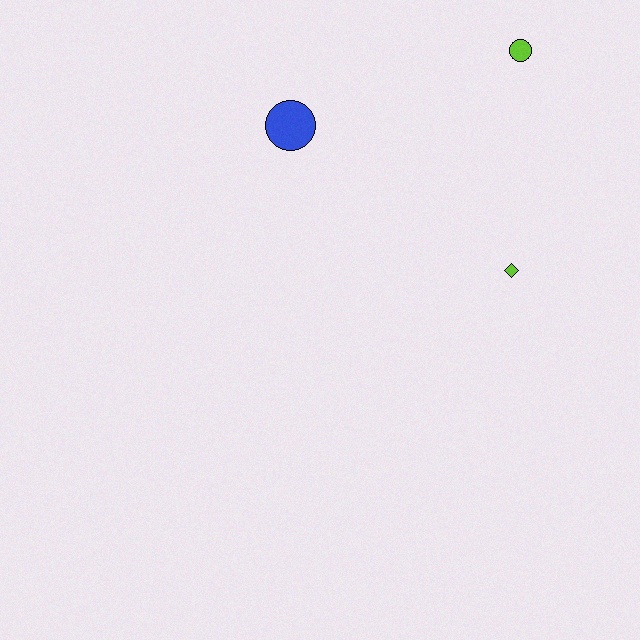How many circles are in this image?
There are 2 circles.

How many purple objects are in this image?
There are no purple objects.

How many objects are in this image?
There are 3 objects.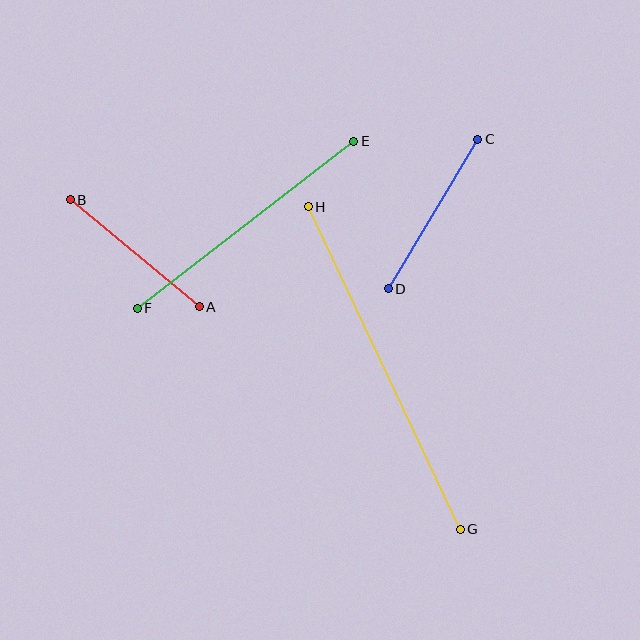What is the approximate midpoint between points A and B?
The midpoint is at approximately (135, 253) pixels.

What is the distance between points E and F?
The distance is approximately 273 pixels.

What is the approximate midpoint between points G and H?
The midpoint is at approximately (384, 368) pixels.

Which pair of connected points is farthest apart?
Points G and H are farthest apart.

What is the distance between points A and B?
The distance is approximately 168 pixels.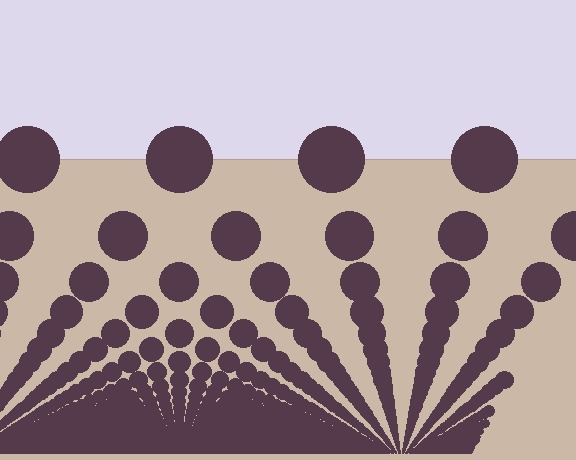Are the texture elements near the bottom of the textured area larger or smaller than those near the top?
Smaller. The gradient is inverted — elements near the bottom are smaller and denser.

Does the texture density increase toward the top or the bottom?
Density increases toward the bottom.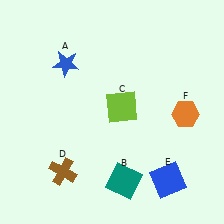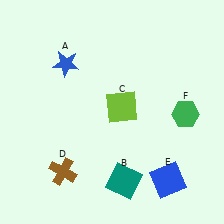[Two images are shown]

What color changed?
The hexagon (F) changed from orange in Image 1 to green in Image 2.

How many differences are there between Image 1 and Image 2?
There is 1 difference between the two images.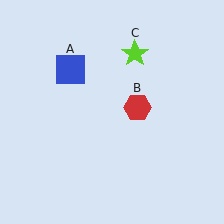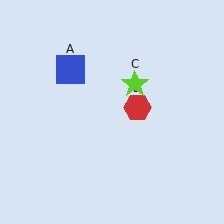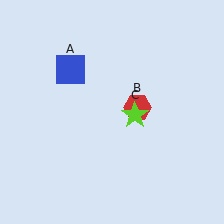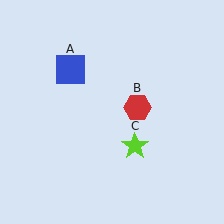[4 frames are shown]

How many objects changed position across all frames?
1 object changed position: lime star (object C).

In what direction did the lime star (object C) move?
The lime star (object C) moved down.